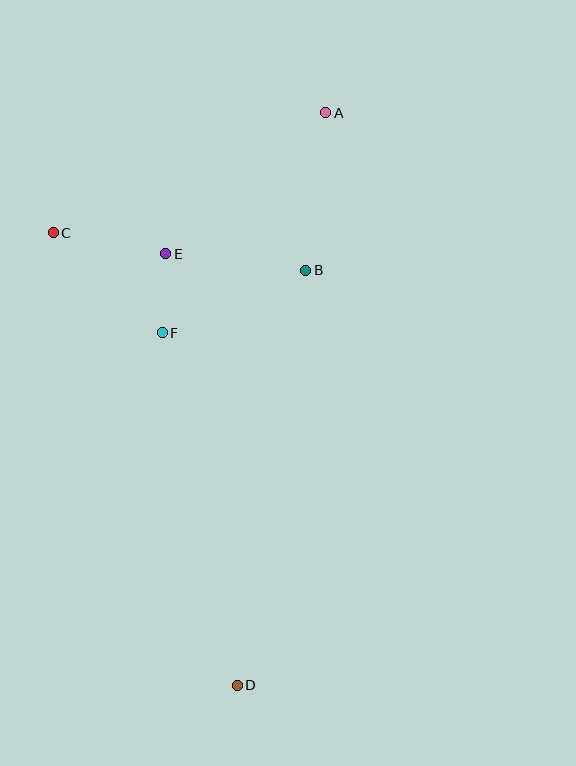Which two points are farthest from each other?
Points A and D are farthest from each other.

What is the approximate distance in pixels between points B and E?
The distance between B and E is approximately 141 pixels.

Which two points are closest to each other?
Points E and F are closest to each other.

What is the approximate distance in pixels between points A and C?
The distance between A and C is approximately 298 pixels.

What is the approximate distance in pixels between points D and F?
The distance between D and F is approximately 360 pixels.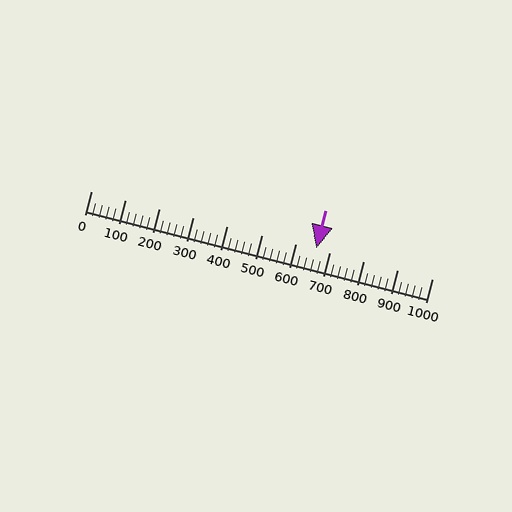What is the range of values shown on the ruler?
The ruler shows values from 0 to 1000.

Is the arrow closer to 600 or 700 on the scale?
The arrow is closer to 700.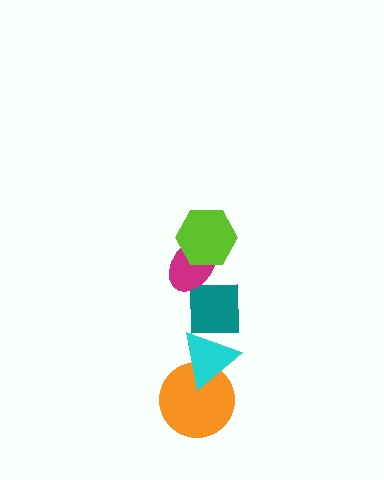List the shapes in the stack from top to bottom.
From top to bottom: the lime hexagon, the magenta ellipse, the teal square, the cyan triangle, the orange circle.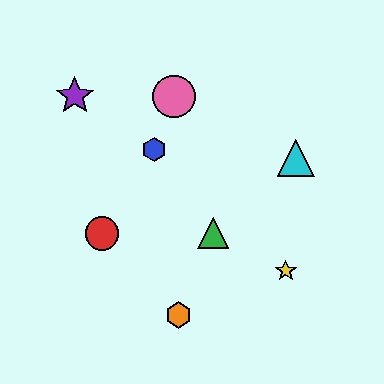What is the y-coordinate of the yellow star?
The yellow star is at y≈271.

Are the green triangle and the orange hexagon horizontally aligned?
No, the green triangle is at y≈233 and the orange hexagon is at y≈315.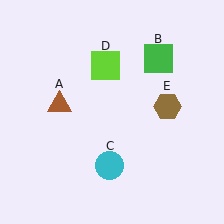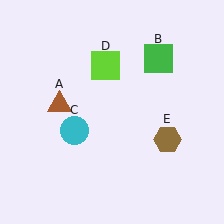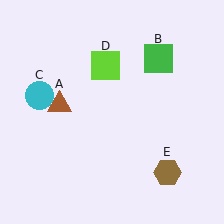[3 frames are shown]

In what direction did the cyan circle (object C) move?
The cyan circle (object C) moved up and to the left.